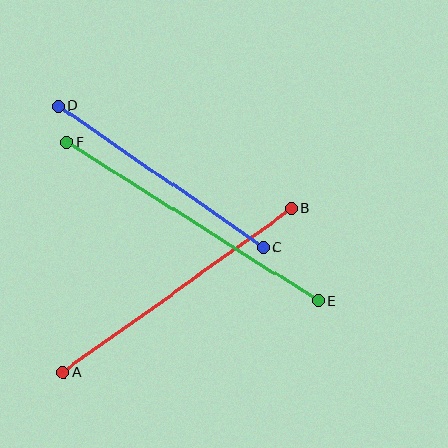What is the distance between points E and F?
The distance is approximately 297 pixels.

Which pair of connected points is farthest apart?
Points E and F are farthest apart.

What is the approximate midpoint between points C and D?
The midpoint is at approximately (161, 176) pixels.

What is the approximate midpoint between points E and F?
The midpoint is at approximately (192, 222) pixels.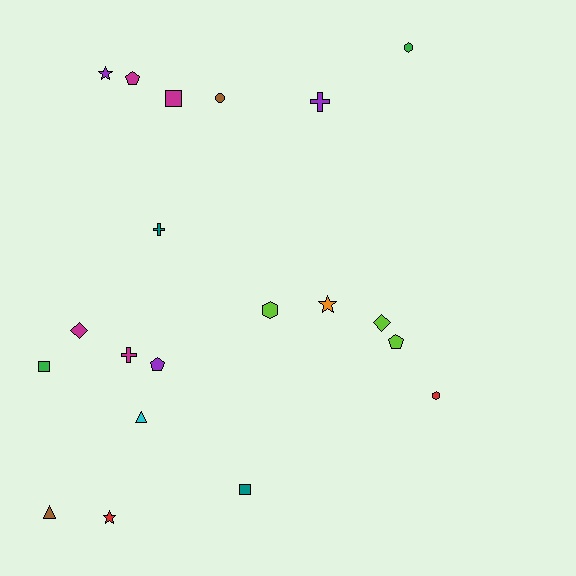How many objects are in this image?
There are 20 objects.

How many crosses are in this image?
There are 3 crosses.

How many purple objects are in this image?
There are 3 purple objects.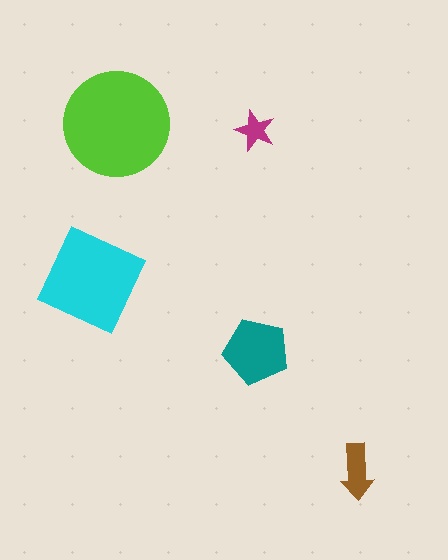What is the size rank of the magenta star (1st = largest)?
5th.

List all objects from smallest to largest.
The magenta star, the brown arrow, the teal pentagon, the cyan square, the lime circle.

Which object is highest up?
The lime circle is topmost.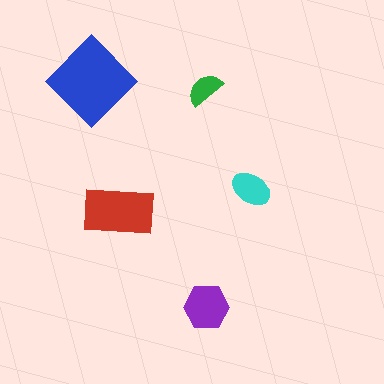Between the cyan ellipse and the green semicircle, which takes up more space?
The cyan ellipse.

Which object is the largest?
The blue diamond.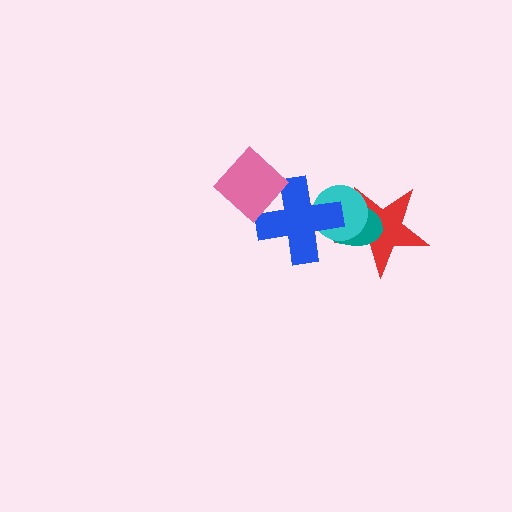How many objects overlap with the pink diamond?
1 object overlaps with the pink diamond.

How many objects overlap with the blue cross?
4 objects overlap with the blue cross.